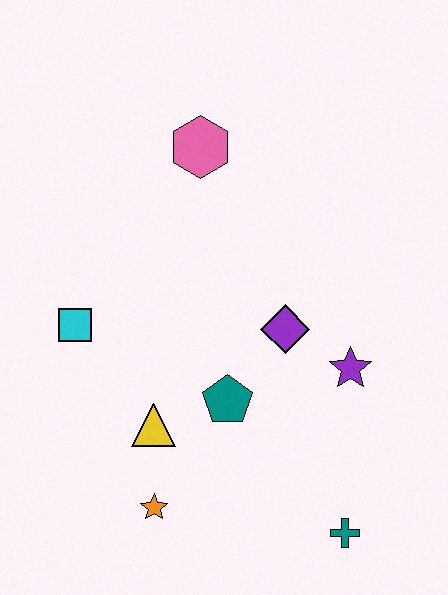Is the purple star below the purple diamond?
Yes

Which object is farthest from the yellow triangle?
The pink hexagon is farthest from the yellow triangle.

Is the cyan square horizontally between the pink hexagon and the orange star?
No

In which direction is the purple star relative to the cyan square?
The purple star is to the right of the cyan square.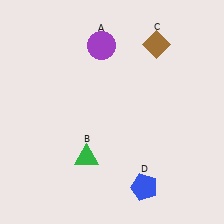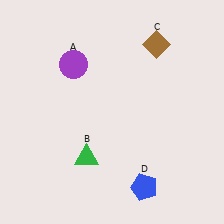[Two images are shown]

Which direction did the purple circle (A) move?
The purple circle (A) moved left.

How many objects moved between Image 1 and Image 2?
1 object moved between the two images.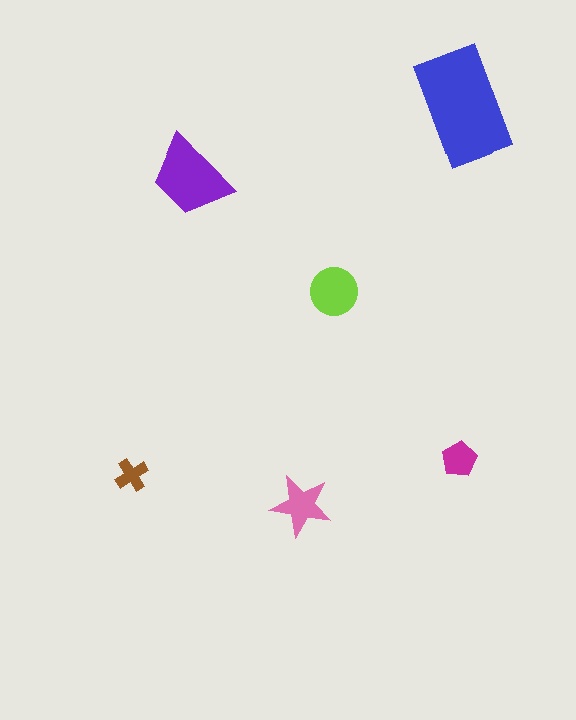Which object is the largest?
The blue rectangle.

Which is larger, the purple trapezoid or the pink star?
The purple trapezoid.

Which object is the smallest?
The brown cross.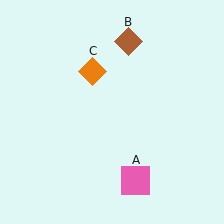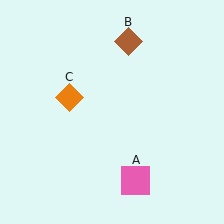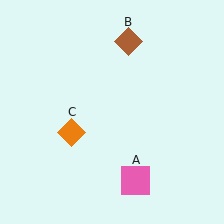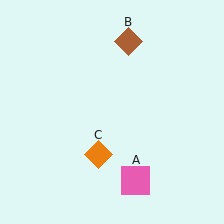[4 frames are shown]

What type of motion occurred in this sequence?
The orange diamond (object C) rotated counterclockwise around the center of the scene.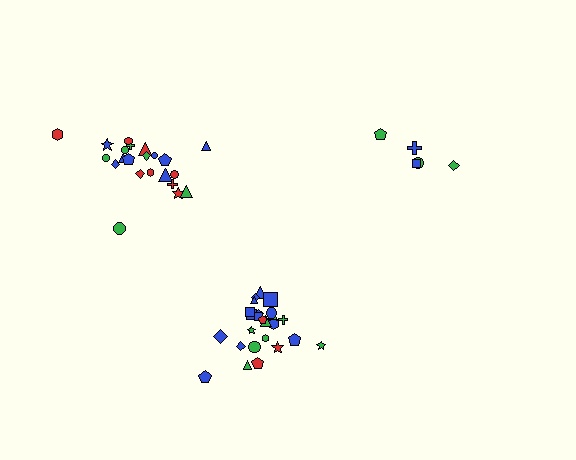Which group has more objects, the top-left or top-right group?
The top-left group.